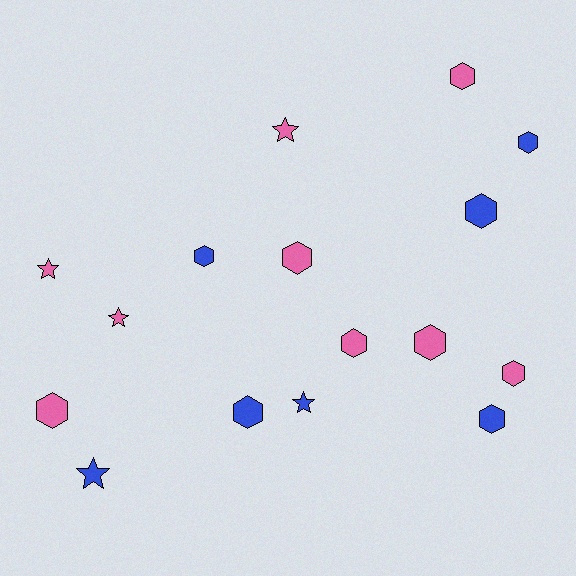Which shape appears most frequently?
Hexagon, with 11 objects.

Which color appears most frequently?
Pink, with 9 objects.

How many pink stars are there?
There are 3 pink stars.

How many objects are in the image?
There are 16 objects.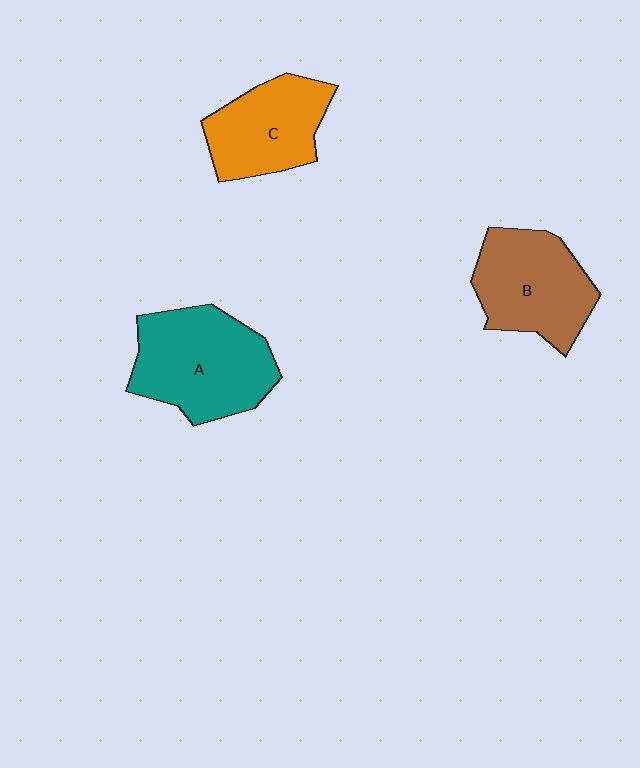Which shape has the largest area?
Shape A (teal).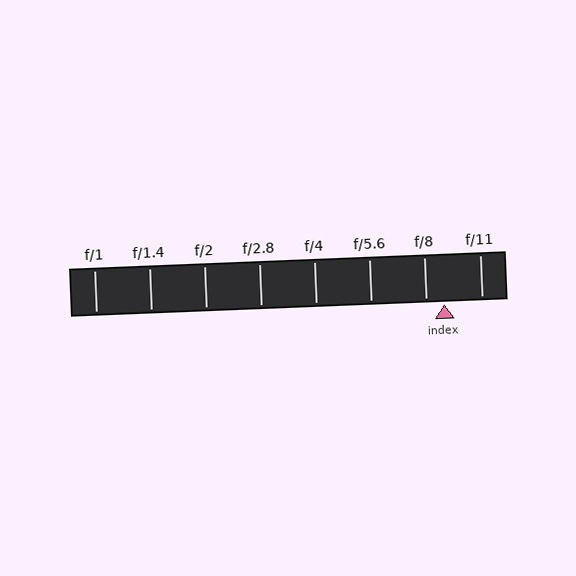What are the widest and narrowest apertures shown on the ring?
The widest aperture shown is f/1 and the narrowest is f/11.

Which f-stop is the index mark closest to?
The index mark is closest to f/8.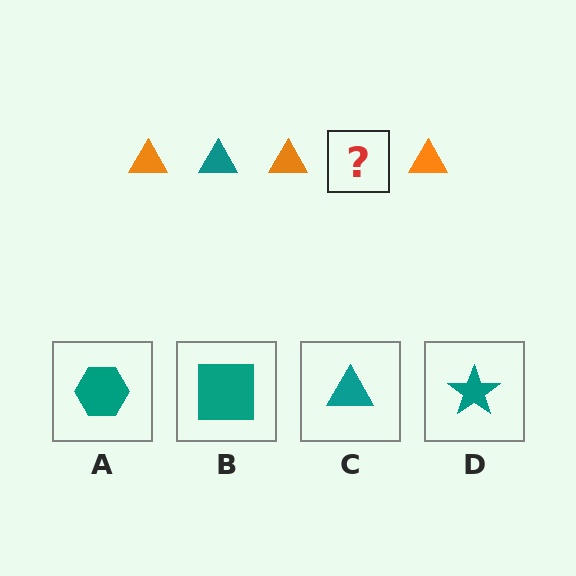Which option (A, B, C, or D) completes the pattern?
C.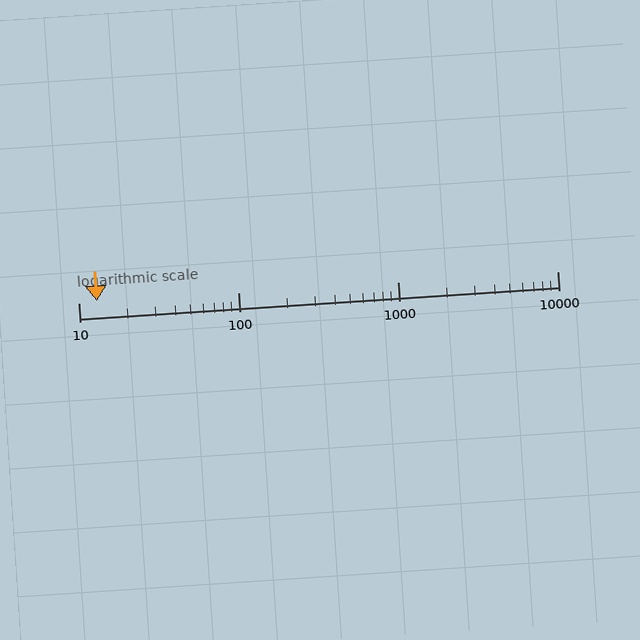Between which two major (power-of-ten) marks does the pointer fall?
The pointer is between 10 and 100.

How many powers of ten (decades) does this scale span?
The scale spans 3 decades, from 10 to 10000.